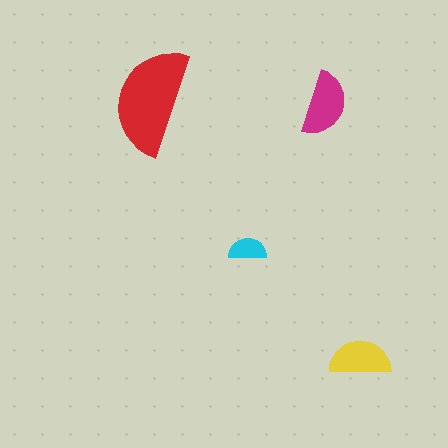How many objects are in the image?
There are 4 objects in the image.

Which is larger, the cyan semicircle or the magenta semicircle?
The magenta one.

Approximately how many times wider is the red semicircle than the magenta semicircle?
About 1.5 times wider.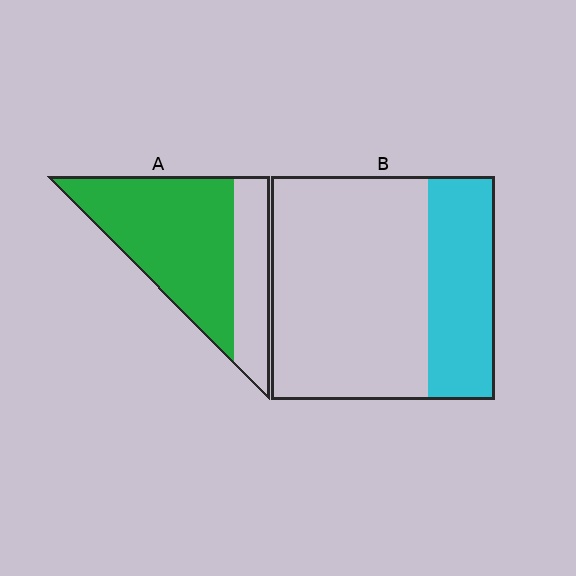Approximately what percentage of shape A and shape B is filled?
A is approximately 70% and B is approximately 30%.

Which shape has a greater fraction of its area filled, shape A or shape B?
Shape A.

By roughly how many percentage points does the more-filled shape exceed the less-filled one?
By roughly 40 percentage points (A over B).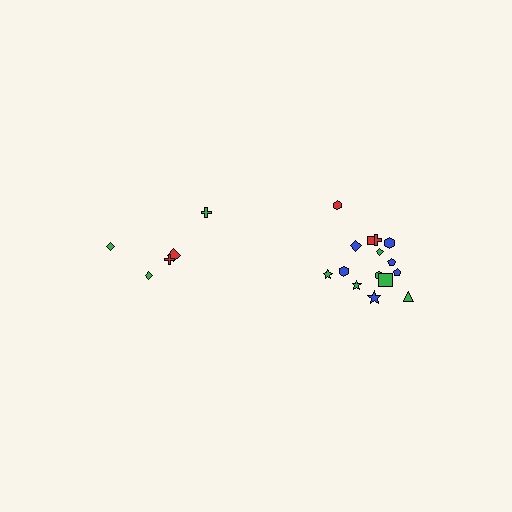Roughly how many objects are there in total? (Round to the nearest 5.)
Roughly 20 objects in total.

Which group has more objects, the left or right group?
The right group.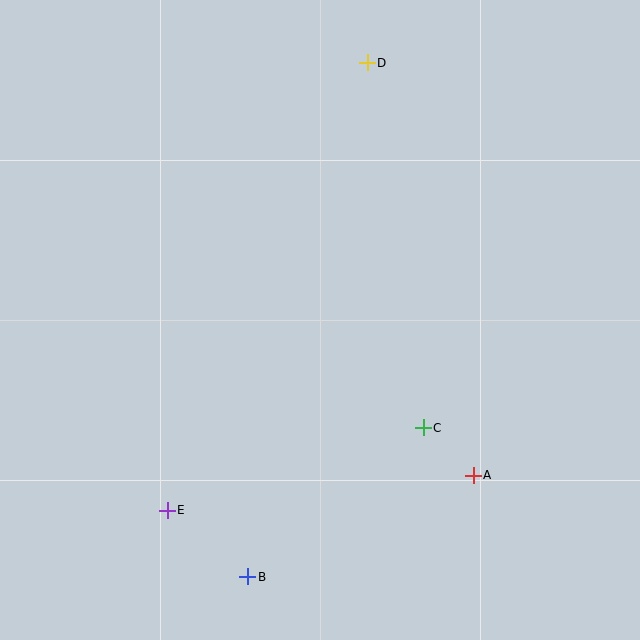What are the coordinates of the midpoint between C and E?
The midpoint between C and E is at (295, 469).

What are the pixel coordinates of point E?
Point E is at (167, 510).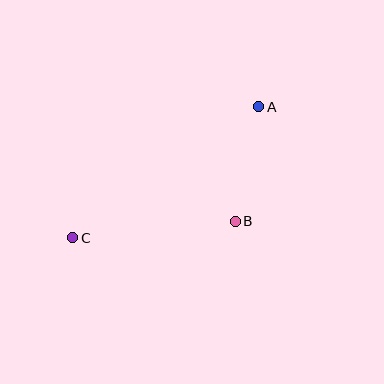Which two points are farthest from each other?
Points A and C are farthest from each other.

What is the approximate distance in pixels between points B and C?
The distance between B and C is approximately 164 pixels.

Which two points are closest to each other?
Points A and B are closest to each other.